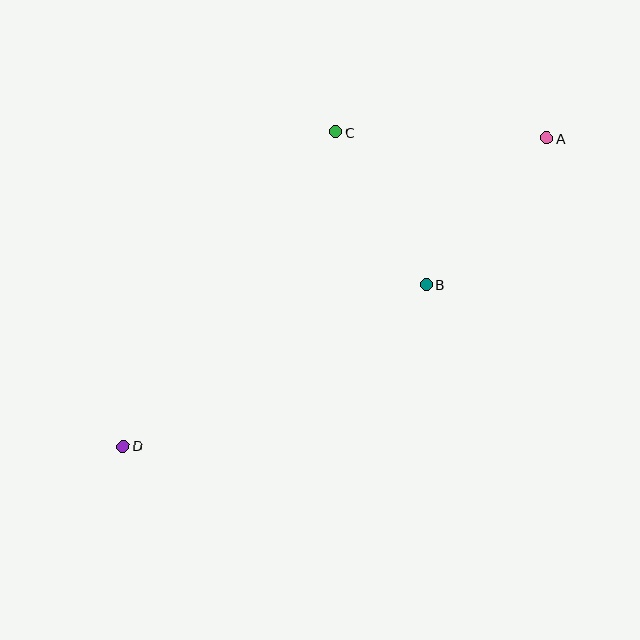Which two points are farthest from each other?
Points A and D are farthest from each other.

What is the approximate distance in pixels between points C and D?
The distance between C and D is approximately 379 pixels.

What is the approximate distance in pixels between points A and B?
The distance between A and B is approximately 189 pixels.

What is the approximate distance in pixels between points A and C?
The distance between A and C is approximately 211 pixels.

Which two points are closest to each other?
Points B and C are closest to each other.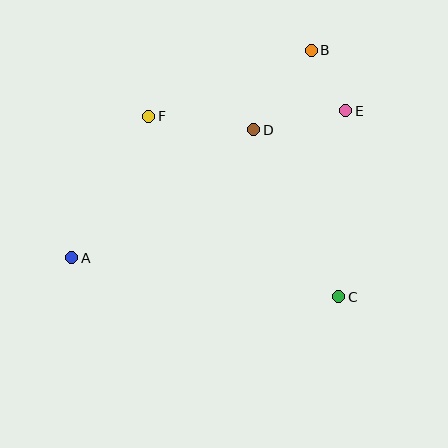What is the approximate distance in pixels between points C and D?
The distance between C and D is approximately 187 pixels.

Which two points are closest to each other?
Points B and E are closest to each other.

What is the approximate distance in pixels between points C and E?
The distance between C and E is approximately 186 pixels.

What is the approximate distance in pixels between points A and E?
The distance between A and E is approximately 311 pixels.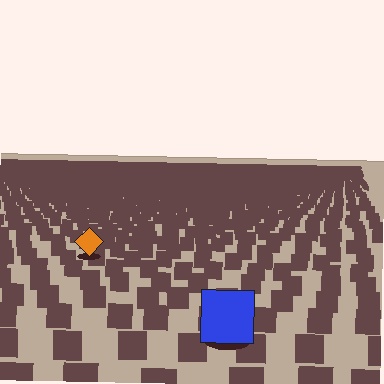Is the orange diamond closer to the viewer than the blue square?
No. The blue square is closer — you can tell from the texture gradient: the ground texture is coarser near it.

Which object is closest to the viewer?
The blue square is closest. The texture marks near it are larger and more spread out.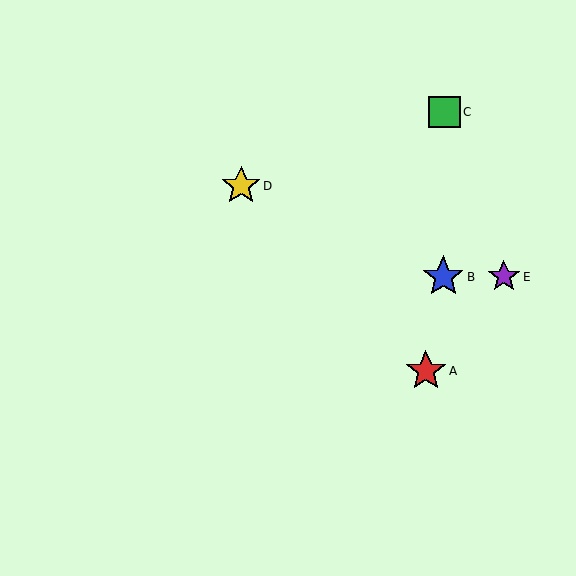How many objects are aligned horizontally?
2 objects (B, E) are aligned horizontally.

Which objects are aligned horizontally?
Objects B, E are aligned horizontally.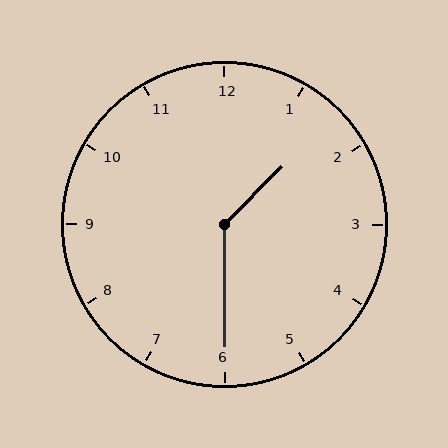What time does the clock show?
1:30.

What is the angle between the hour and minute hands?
Approximately 135 degrees.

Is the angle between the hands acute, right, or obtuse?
It is obtuse.